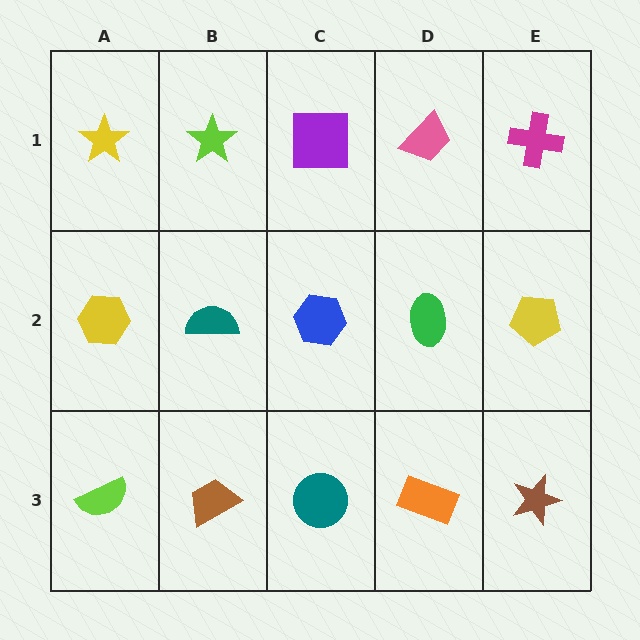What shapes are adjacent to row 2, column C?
A purple square (row 1, column C), a teal circle (row 3, column C), a teal semicircle (row 2, column B), a green ellipse (row 2, column D).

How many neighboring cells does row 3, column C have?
3.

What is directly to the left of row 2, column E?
A green ellipse.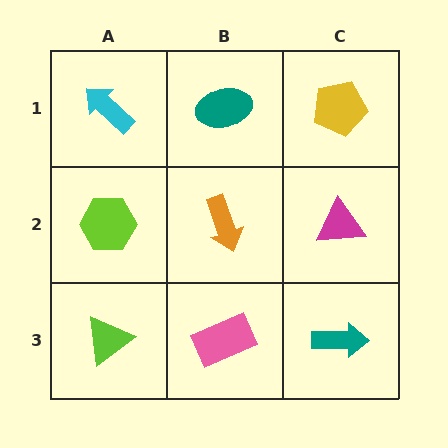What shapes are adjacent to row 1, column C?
A magenta triangle (row 2, column C), a teal ellipse (row 1, column B).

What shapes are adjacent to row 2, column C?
A yellow pentagon (row 1, column C), a teal arrow (row 3, column C), an orange arrow (row 2, column B).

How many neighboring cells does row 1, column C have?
2.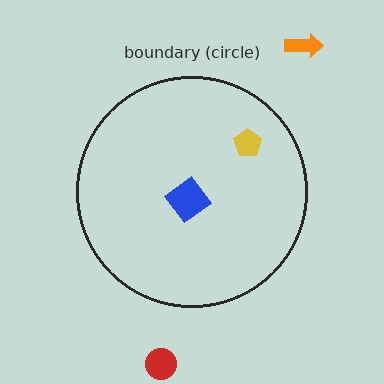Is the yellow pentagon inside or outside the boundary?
Inside.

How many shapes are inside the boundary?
2 inside, 2 outside.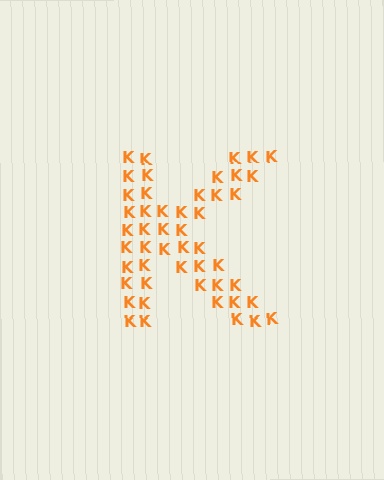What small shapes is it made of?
It is made of small letter K's.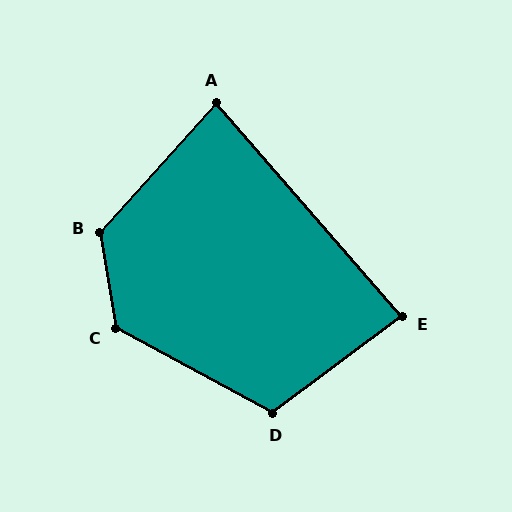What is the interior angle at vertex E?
Approximately 86 degrees (approximately right).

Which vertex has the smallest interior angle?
A, at approximately 83 degrees.